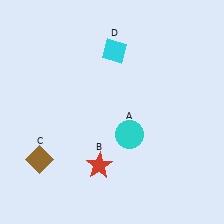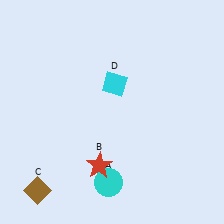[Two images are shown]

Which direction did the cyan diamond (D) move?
The cyan diamond (D) moved down.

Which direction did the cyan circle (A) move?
The cyan circle (A) moved down.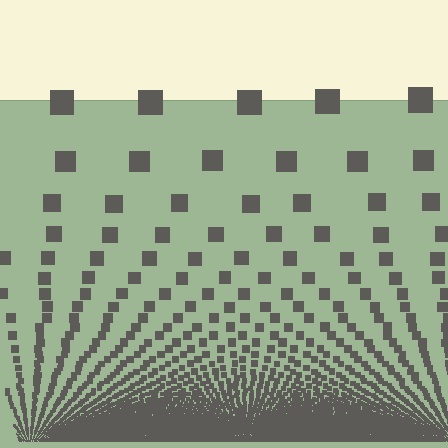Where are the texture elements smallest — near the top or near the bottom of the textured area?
Near the bottom.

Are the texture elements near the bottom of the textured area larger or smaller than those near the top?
Smaller. The gradient is inverted — elements near the bottom are smaller and denser.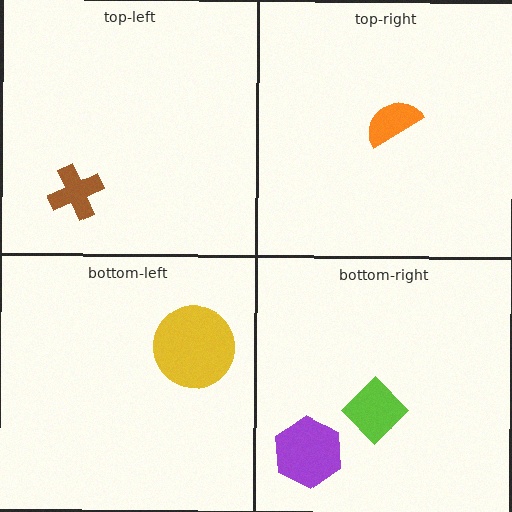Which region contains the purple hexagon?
The bottom-right region.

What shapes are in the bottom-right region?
The lime diamond, the purple hexagon.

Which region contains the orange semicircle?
The top-right region.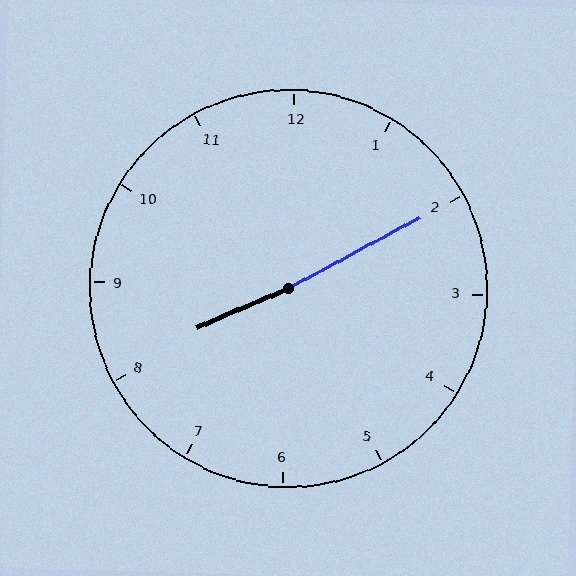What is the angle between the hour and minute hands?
Approximately 175 degrees.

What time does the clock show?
8:10.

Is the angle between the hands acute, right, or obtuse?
It is obtuse.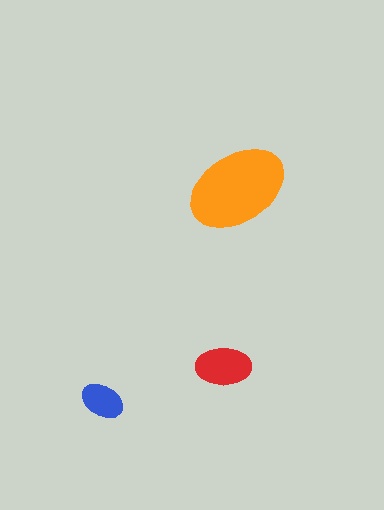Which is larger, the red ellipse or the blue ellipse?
The red one.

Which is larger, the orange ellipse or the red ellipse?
The orange one.